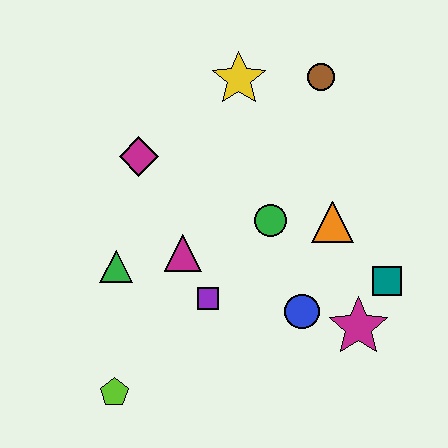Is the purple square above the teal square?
No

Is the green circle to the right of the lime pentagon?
Yes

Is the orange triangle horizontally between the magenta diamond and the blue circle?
No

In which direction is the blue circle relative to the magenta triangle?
The blue circle is to the right of the magenta triangle.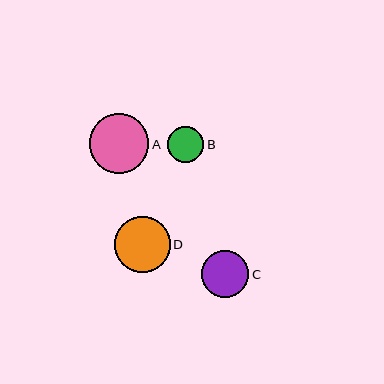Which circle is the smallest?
Circle B is the smallest with a size of approximately 36 pixels.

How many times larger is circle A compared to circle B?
Circle A is approximately 1.7 times the size of circle B.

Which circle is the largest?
Circle A is the largest with a size of approximately 60 pixels.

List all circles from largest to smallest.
From largest to smallest: A, D, C, B.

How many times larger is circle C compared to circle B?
Circle C is approximately 1.3 times the size of circle B.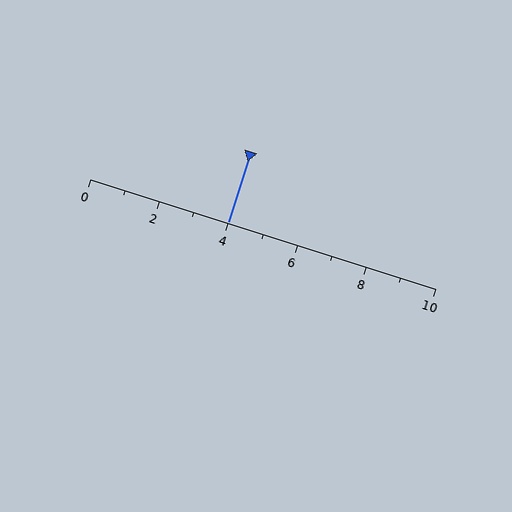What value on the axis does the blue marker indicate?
The marker indicates approximately 4.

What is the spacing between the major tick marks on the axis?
The major ticks are spaced 2 apart.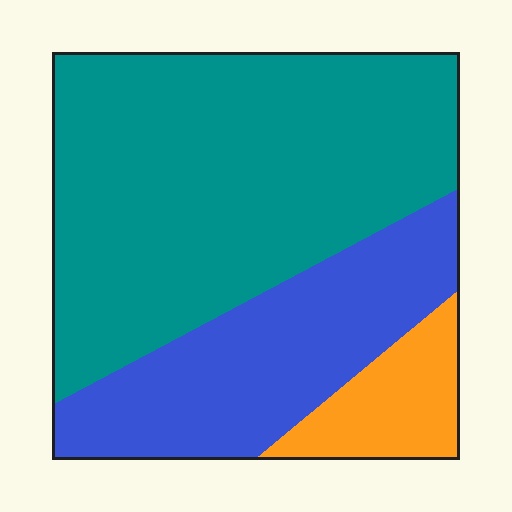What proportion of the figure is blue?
Blue takes up about one third (1/3) of the figure.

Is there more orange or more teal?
Teal.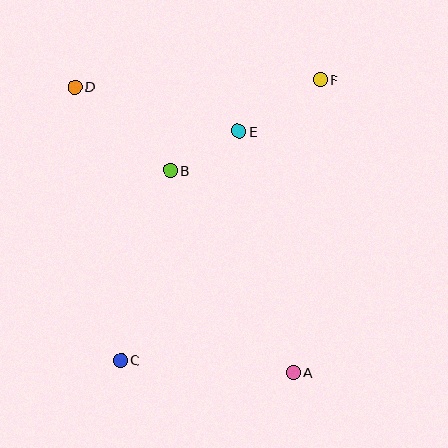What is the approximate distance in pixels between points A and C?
The distance between A and C is approximately 173 pixels.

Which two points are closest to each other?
Points B and E are closest to each other.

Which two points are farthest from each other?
Points A and D are farthest from each other.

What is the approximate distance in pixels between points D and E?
The distance between D and E is approximately 170 pixels.